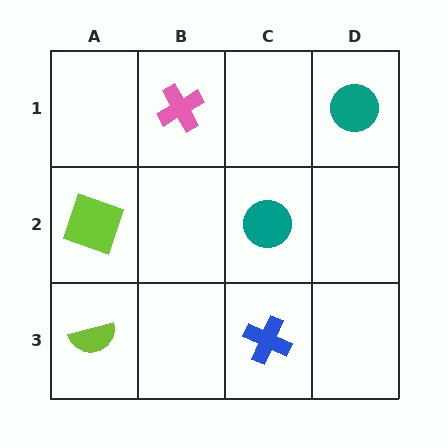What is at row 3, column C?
A blue cross.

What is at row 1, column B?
A pink cross.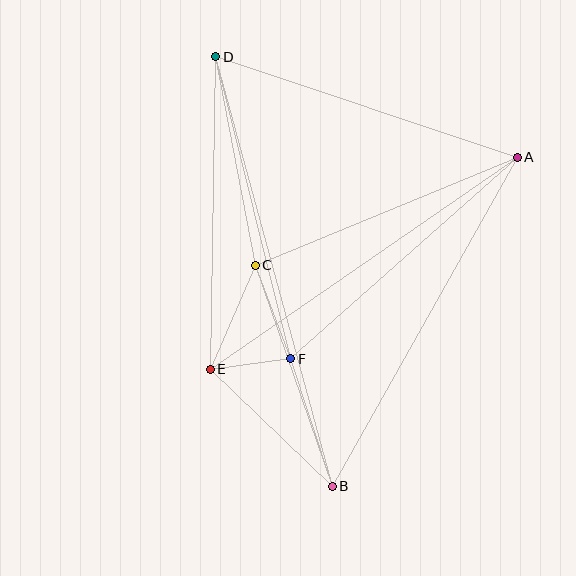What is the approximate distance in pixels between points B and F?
The distance between B and F is approximately 134 pixels.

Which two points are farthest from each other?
Points B and D are farthest from each other.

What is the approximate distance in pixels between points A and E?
The distance between A and E is approximately 373 pixels.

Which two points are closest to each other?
Points E and F are closest to each other.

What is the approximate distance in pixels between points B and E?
The distance between B and E is approximately 169 pixels.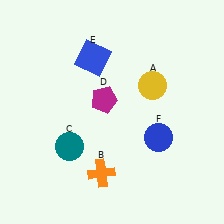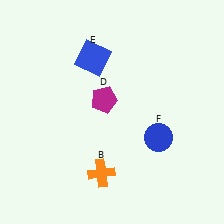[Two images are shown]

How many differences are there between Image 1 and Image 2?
There are 2 differences between the two images.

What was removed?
The teal circle (C), the yellow circle (A) were removed in Image 2.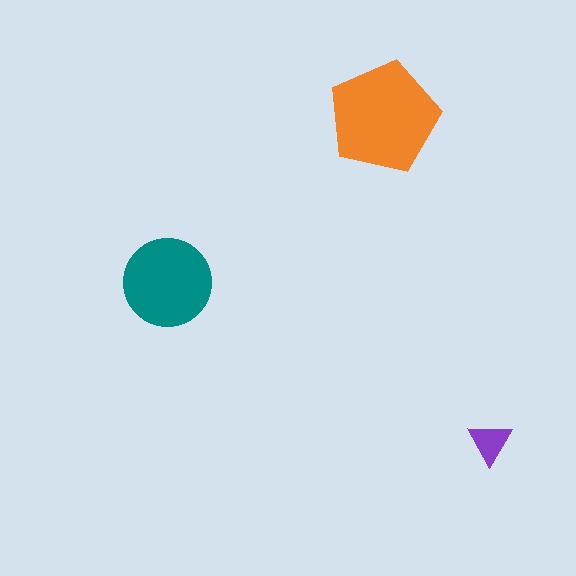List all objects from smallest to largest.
The purple triangle, the teal circle, the orange pentagon.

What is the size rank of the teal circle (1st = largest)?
2nd.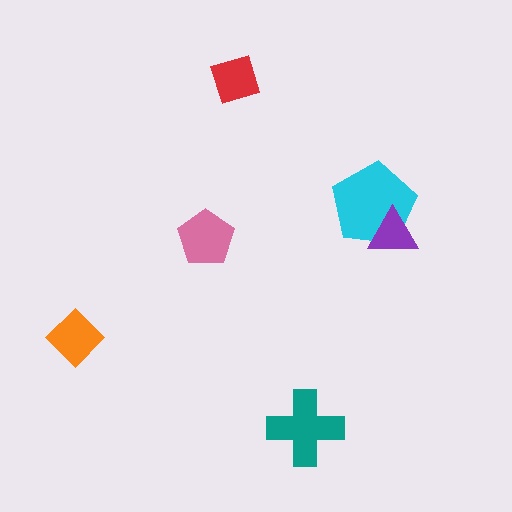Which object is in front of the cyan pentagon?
The purple triangle is in front of the cyan pentagon.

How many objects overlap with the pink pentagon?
0 objects overlap with the pink pentagon.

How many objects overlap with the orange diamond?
0 objects overlap with the orange diamond.